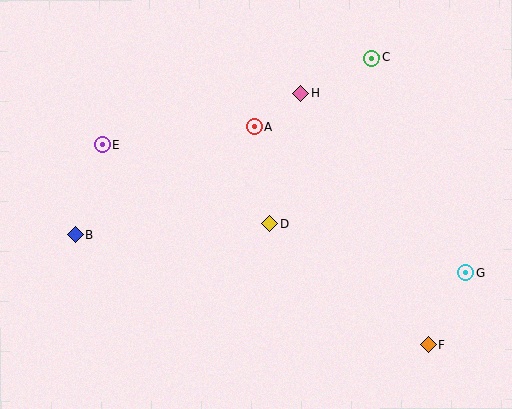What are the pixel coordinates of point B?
Point B is at (75, 235).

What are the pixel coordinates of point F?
Point F is at (428, 345).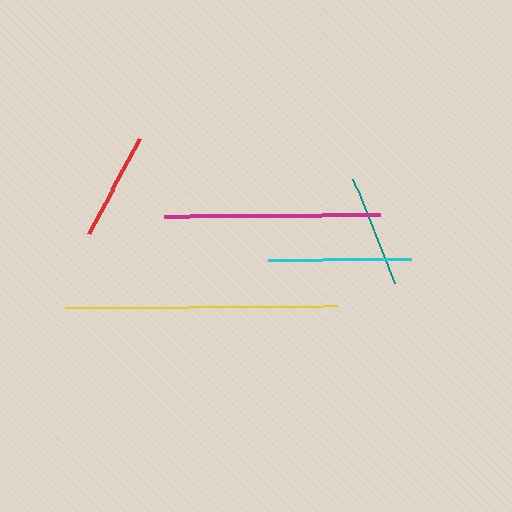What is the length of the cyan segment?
The cyan segment is approximately 143 pixels long.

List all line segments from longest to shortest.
From longest to shortest: yellow, magenta, cyan, teal, red.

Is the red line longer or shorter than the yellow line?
The yellow line is longer than the red line.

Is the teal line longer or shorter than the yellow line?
The yellow line is longer than the teal line.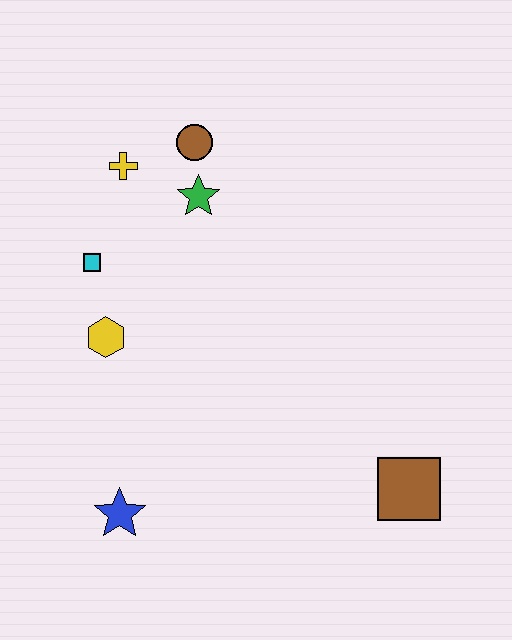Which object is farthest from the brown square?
The yellow cross is farthest from the brown square.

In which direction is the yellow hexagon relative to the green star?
The yellow hexagon is below the green star.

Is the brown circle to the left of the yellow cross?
No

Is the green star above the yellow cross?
No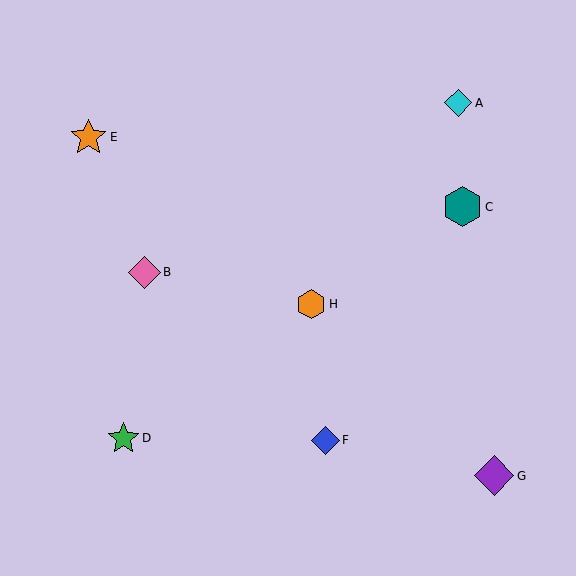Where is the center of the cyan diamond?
The center of the cyan diamond is at (458, 103).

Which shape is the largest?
The teal hexagon (labeled C) is the largest.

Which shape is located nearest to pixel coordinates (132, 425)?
The green star (labeled D) at (123, 438) is nearest to that location.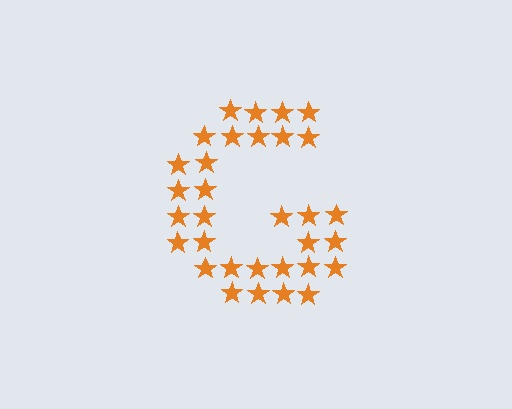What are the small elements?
The small elements are stars.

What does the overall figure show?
The overall figure shows the letter G.